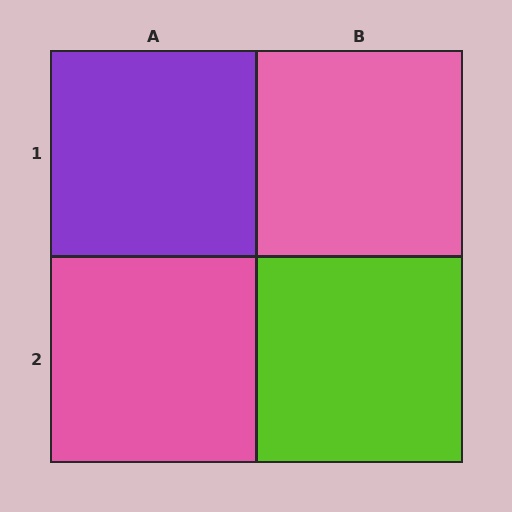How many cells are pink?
2 cells are pink.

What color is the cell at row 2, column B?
Lime.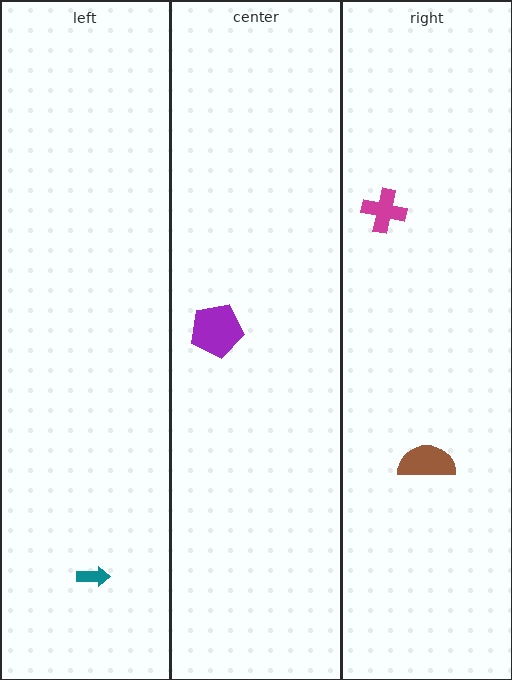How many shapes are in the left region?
1.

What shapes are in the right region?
The magenta cross, the brown semicircle.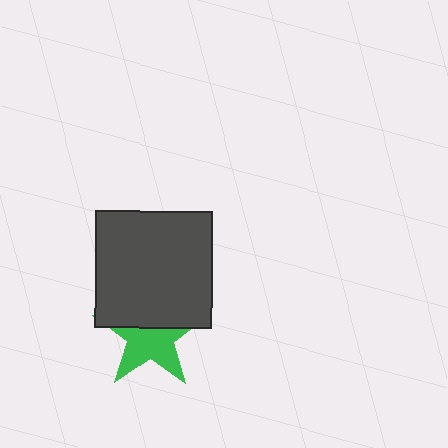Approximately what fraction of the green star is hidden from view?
Roughly 46% of the green star is hidden behind the dark gray square.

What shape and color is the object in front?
The object in front is a dark gray square.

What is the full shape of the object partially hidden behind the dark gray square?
The partially hidden object is a green star.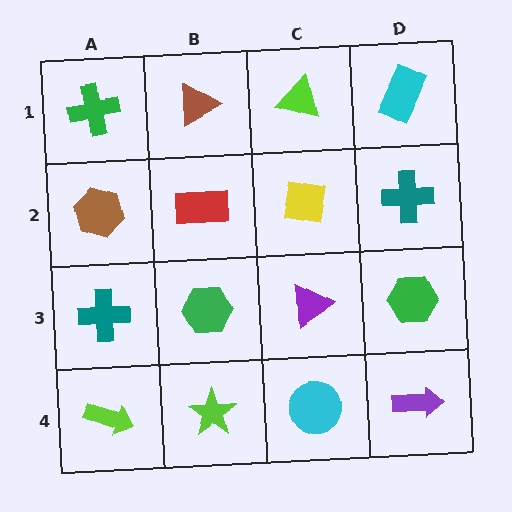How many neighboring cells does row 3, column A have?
3.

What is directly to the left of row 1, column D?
A lime triangle.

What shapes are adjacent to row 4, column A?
A teal cross (row 3, column A), a lime star (row 4, column B).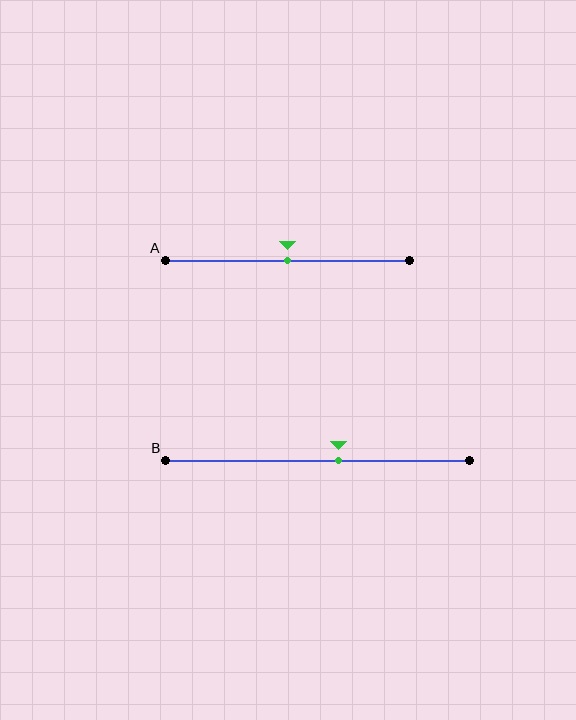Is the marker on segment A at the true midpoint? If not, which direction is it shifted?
Yes, the marker on segment A is at the true midpoint.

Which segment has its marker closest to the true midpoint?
Segment A has its marker closest to the true midpoint.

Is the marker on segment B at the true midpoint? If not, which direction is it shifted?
No, the marker on segment B is shifted to the right by about 7% of the segment length.